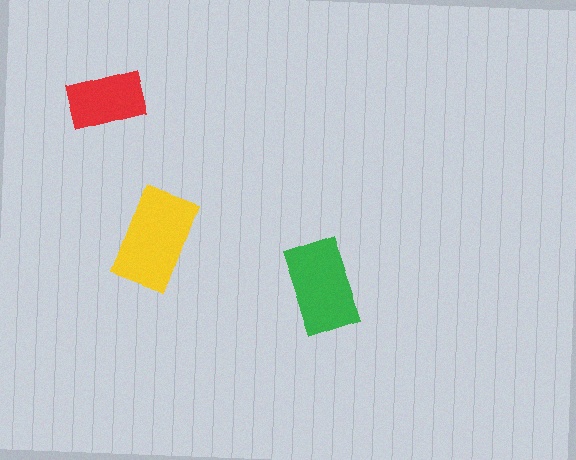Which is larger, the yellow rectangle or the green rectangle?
The yellow one.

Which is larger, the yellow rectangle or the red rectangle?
The yellow one.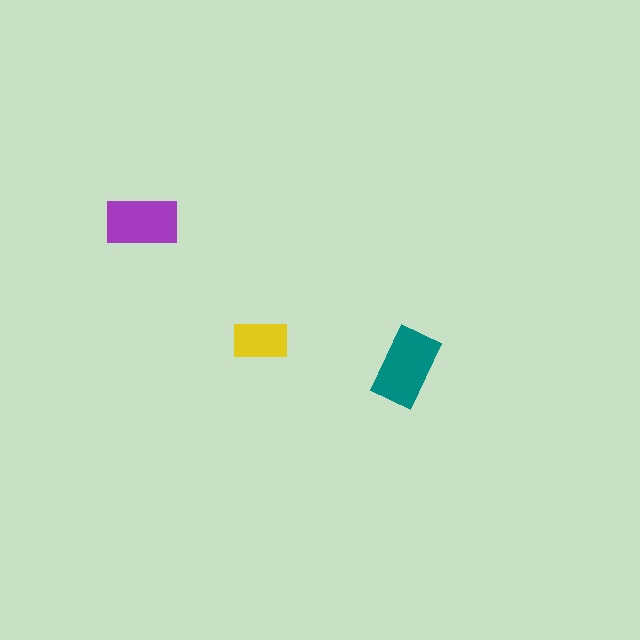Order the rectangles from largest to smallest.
the teal one, the purple one, the yellow one.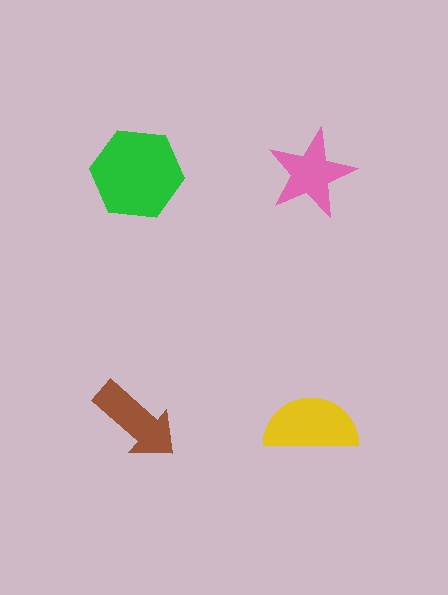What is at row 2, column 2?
A yellow semicircle.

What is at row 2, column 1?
A brown arrow.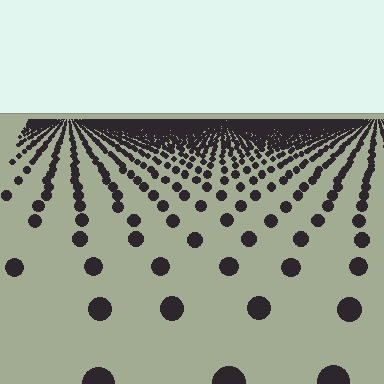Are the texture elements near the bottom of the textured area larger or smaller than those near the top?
Larger. Near the bottom, elements are closer to the viewer and appear at a bigger on-screen size.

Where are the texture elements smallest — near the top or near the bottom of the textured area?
Near the top.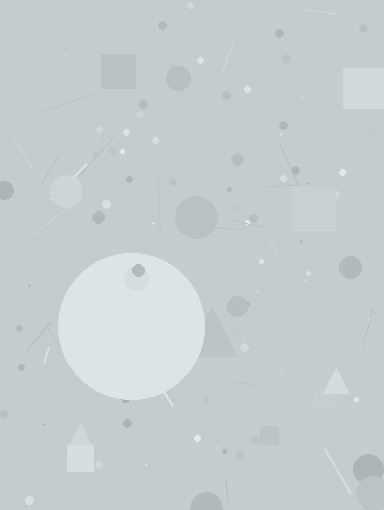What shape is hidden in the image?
A circle is hidden in the image.